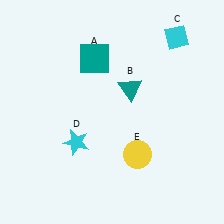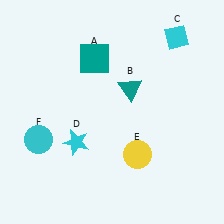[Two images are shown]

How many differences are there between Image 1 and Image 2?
There is 1 difference between the two images.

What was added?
A cyan circle (F) was added in Image 2.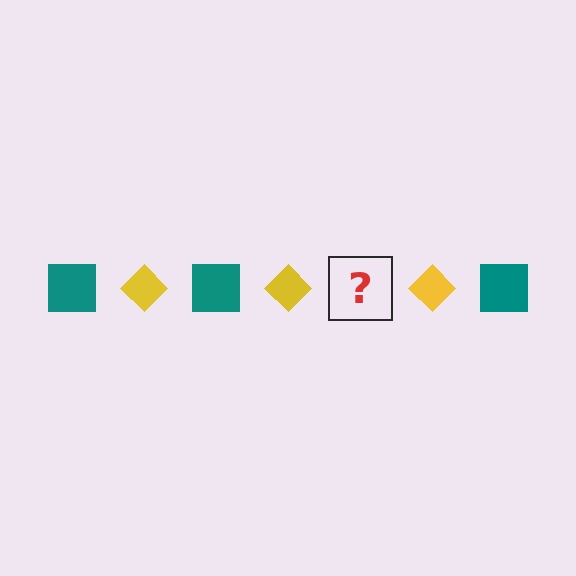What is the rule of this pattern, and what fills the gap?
The rule is that the pattern alternates between teal square and yellow diamond. The gap should be filled with a teal square.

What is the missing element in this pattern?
The missing element is a teal square.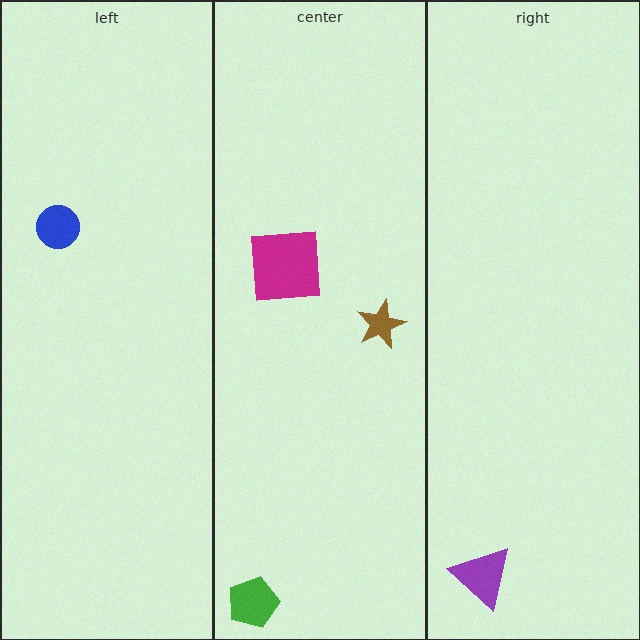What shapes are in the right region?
The purple triangle.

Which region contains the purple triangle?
The right region.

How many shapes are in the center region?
3.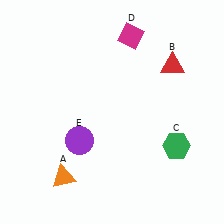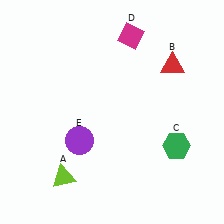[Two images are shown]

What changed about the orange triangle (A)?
In Image 1, A is orange. In Image 2, it changed to lime.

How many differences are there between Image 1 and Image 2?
There is 1 difference between the two images.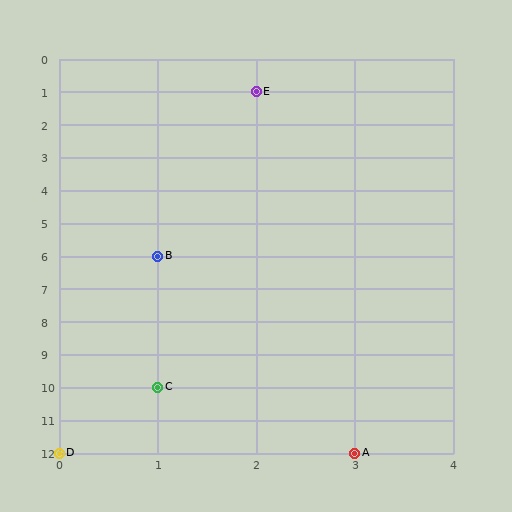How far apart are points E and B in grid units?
Points E and B are 1 column and 5 rows apart (about 5.1 grid units diagonally).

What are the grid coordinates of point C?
Point C is at grid coordinates (1, 10).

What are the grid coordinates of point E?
Point E is at grid coordinates (2, 1).